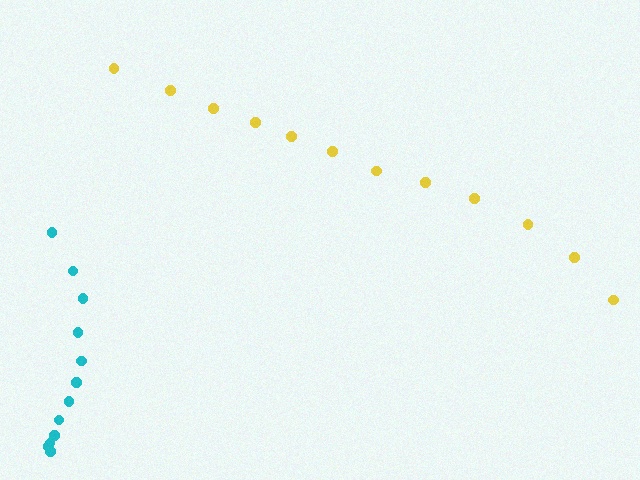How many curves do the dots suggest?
There are 2 distinct paths.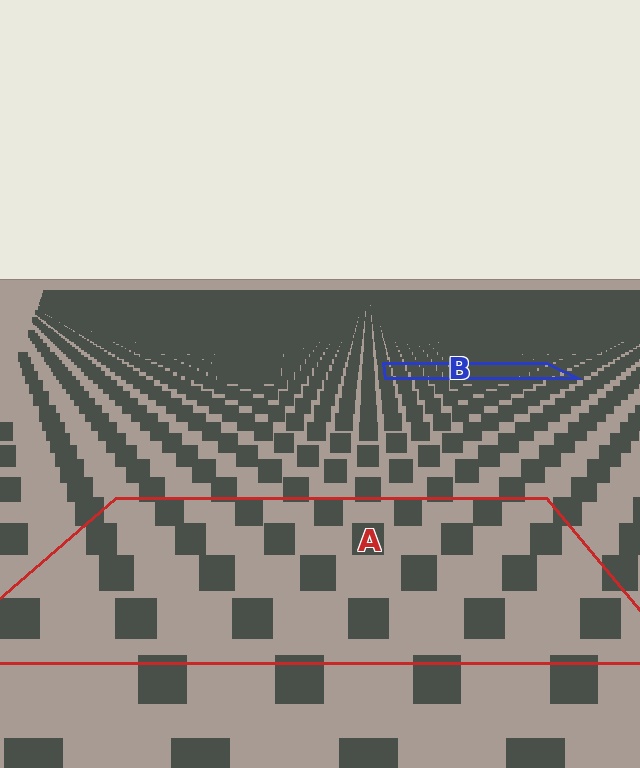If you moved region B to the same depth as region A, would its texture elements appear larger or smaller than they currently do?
They would appear larger. At a closer depth, the same texture elements are projected at a bigger on-screen size.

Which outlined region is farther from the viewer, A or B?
Region B is farther from the viewer — the texture elements inside it appear smaller and more densely packed.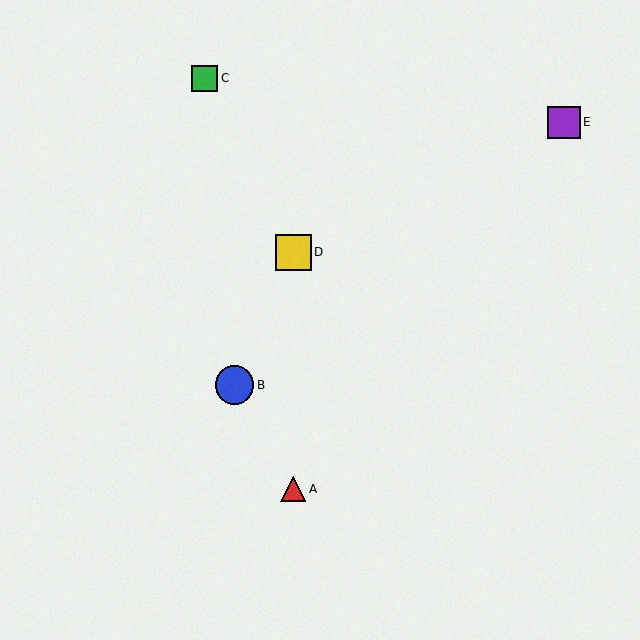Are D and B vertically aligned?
No, D is at x≈293 and B is at x≈235.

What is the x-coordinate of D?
Object D is at x≈293.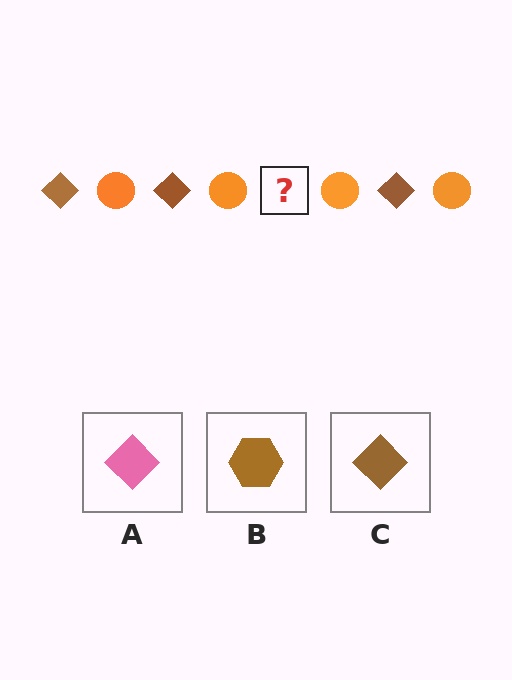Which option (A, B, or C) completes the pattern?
C.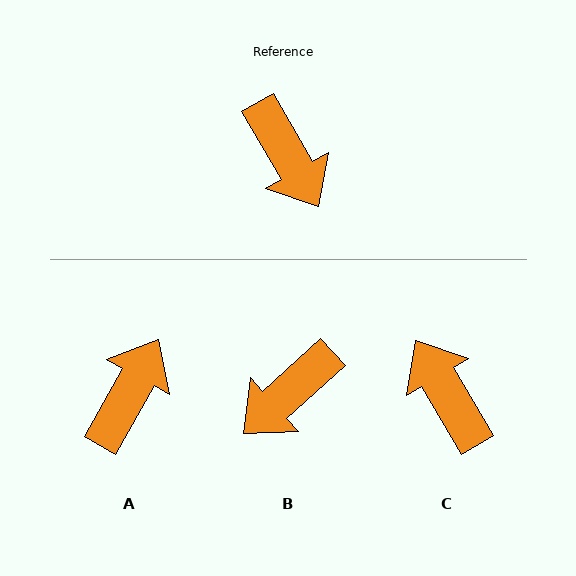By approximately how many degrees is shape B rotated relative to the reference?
Approximately 78 degrees clockwise.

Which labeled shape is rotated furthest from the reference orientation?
C, about 180 degrees away.